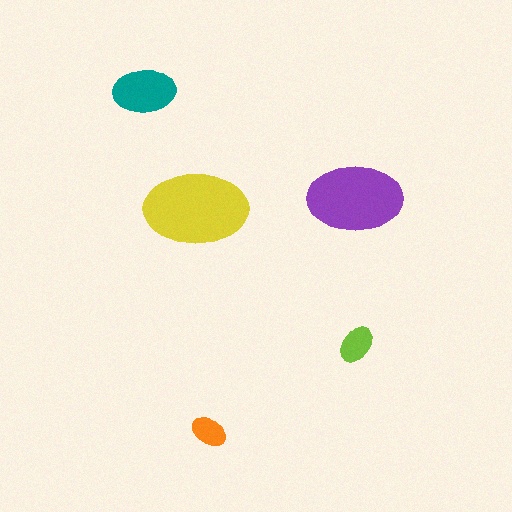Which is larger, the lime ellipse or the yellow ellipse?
The yellow one.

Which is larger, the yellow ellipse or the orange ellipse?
The yellow one.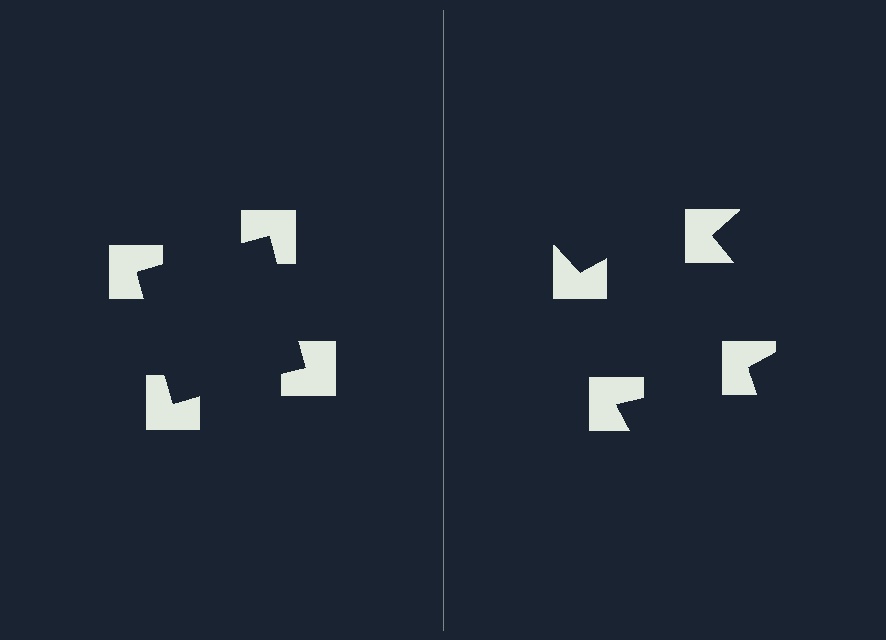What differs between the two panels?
The notched squares are positioned identically on both sides; only the wedge orientations differ. On the left they align to a square; on the right they are misaligned.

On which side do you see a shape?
An illusory square appears on the left side. On the right side the wedge cuts are rotated, so no coherent shape forms.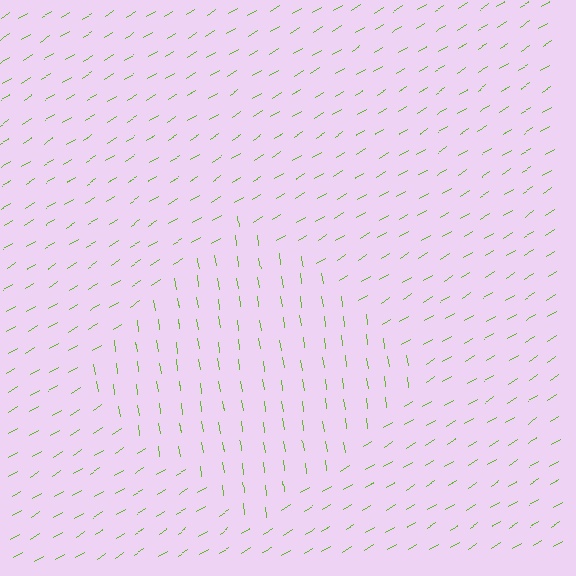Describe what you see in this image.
The image is filled with small lime line segments. A diamond region in the image has lines oriented differently from the surrounding lines, creating a visible texture boundary.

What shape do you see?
I see a diamond.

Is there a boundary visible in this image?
Yes, there is a texture boundary formed by a change in line orientation.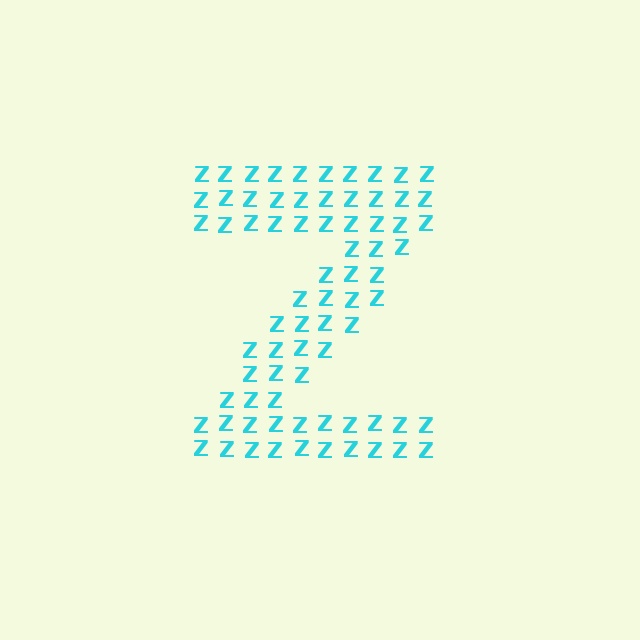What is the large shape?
The large shape is the letter Z.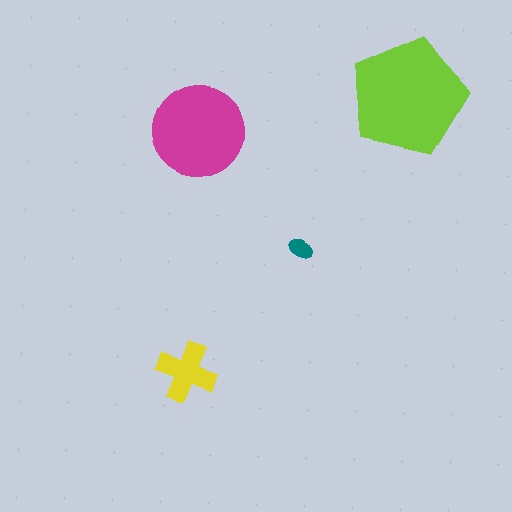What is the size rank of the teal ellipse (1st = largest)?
4th.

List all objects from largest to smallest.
The lime pentagon, the magenta circle, the yellow cross, the teal ellipse.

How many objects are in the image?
There are 4 objects in the image.